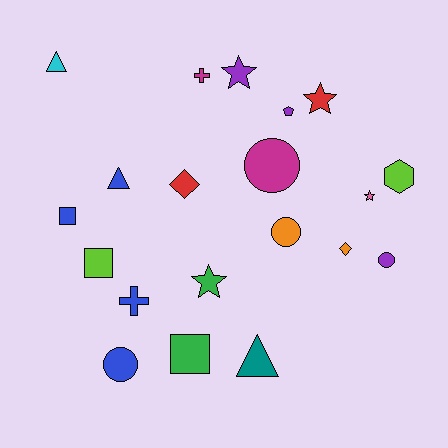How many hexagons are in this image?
There is 1 hexagon.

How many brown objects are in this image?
There are no brown objects.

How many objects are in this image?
There are 20 objects.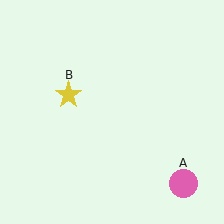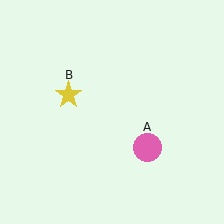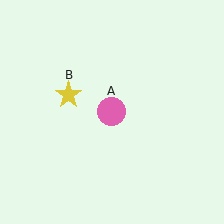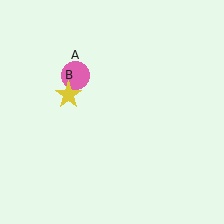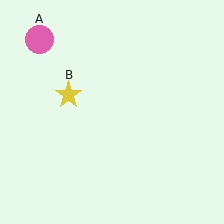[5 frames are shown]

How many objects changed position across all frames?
1 object changed position: pink circle (object A).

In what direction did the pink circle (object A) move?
The pink circle (object A) moved up and to the left.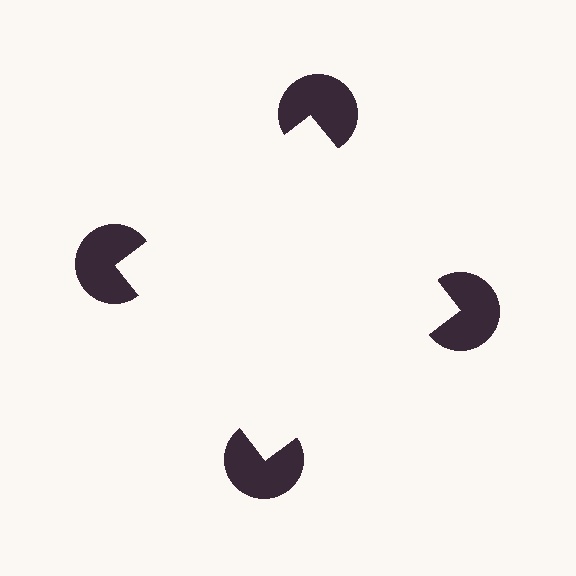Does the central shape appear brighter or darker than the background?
It typically appears slightly brighter than the background, even though no actual brightness change is drawn.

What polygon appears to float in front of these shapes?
An illusory square — its edges are inferred from the aligned wedge cuts in the pac-man discs, not physically drawn.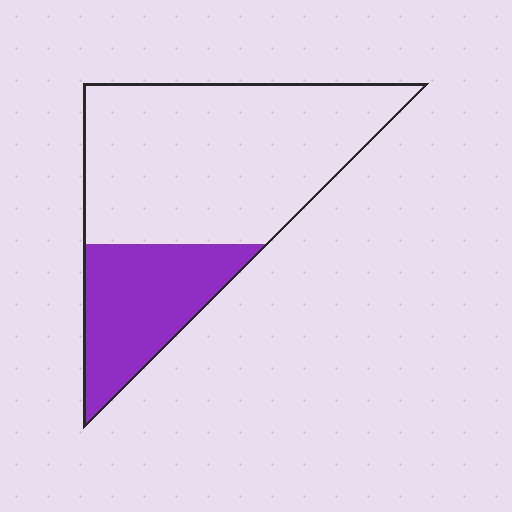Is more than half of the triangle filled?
No.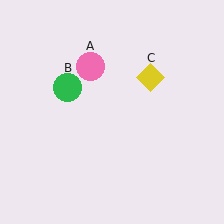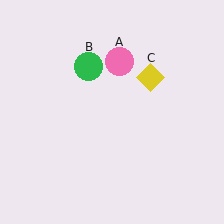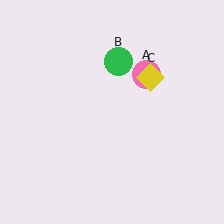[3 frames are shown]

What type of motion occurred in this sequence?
The pink circle (object A), green circle (object B) rotated clockwise around the center of the scene.